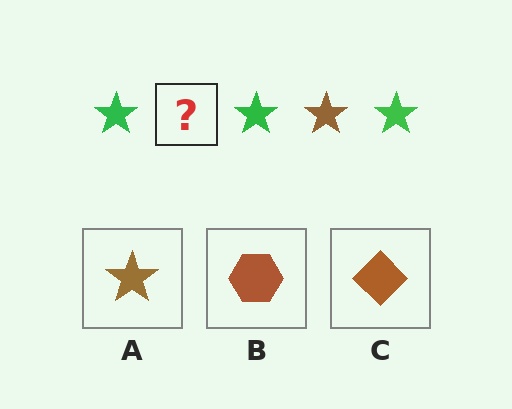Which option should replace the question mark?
Option A.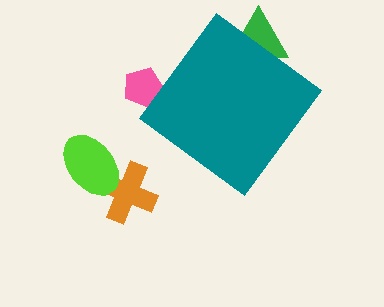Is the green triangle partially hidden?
Yes, the green triangle is partially hidden behind the teal diamond.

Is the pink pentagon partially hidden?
Yes, the pink pentagon is partially hidden behind the teal diamond.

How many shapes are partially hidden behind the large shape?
2 shapes are partially hidden.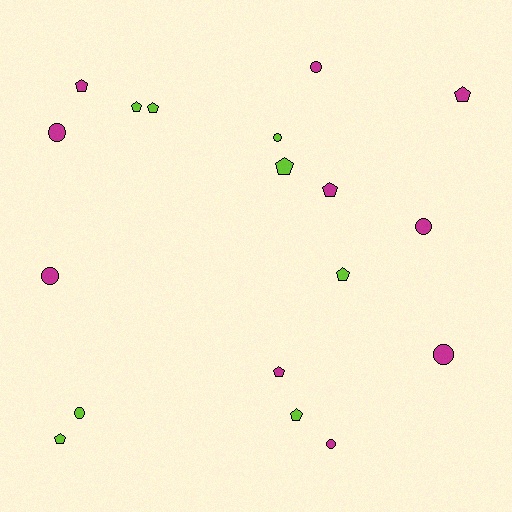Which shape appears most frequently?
Pentagon, with 10 objects.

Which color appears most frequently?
Magenta, with 10 objects.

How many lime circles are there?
There are 2 lime circles.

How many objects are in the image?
There are 18 objects.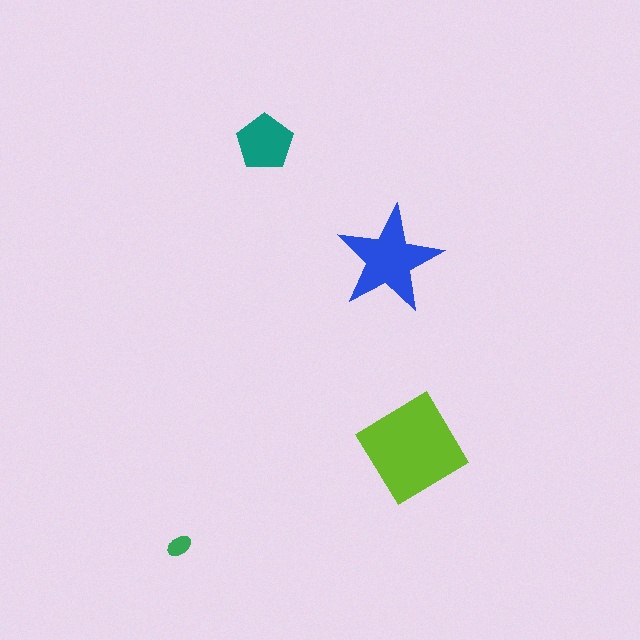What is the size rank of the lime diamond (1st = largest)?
1st.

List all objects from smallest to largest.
The green ellipse, the teal pentagon, the blue star, the lime diamond.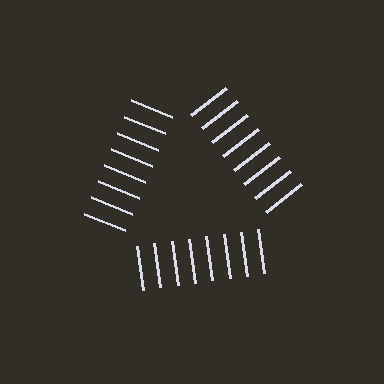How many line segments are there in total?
24 — 8 along each of the 3 edges.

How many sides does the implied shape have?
3 sides — the line-ends trace a triangle.